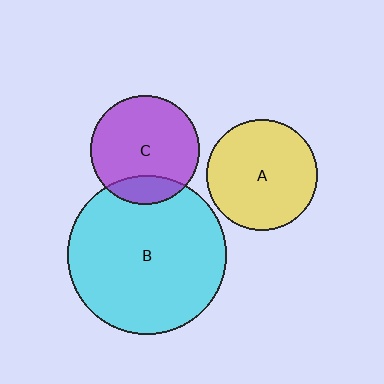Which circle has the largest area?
Circle B (cyan).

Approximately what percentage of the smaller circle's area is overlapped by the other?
Approximately 20%.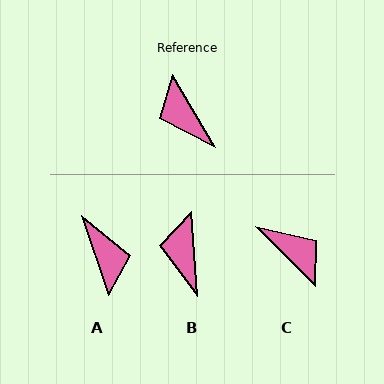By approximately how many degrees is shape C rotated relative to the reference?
Approximately 165 degrees clockwise.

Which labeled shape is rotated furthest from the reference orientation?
A, about 169 degrees away.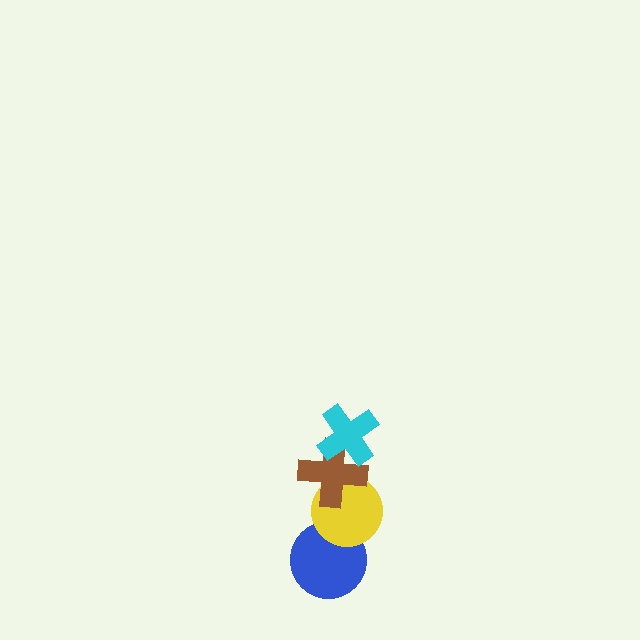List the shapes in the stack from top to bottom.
From top to bottom: the cyan cross, the brown cross, the yellow circle, the blue circle.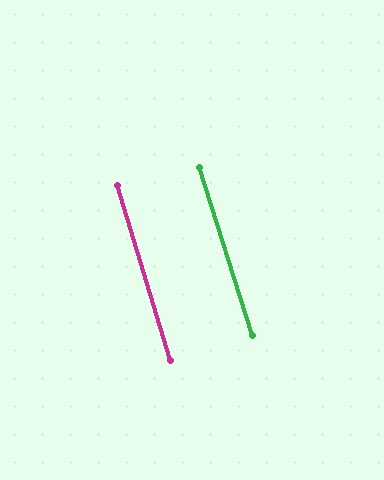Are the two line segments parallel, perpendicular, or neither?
Parallel — their directions differ by only 0.6°.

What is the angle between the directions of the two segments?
Approximately 1 degree.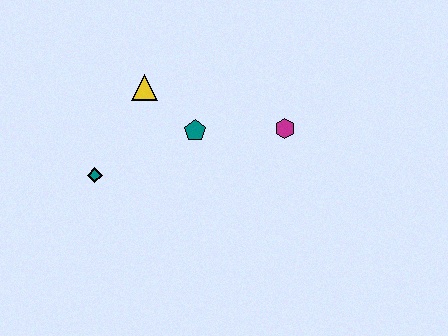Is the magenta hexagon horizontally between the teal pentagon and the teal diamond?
No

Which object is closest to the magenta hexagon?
The teal pentagon is closest to the magenta hexagon.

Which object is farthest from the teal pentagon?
The teal diamond is farthest from the teal pentagon.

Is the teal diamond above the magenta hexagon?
No